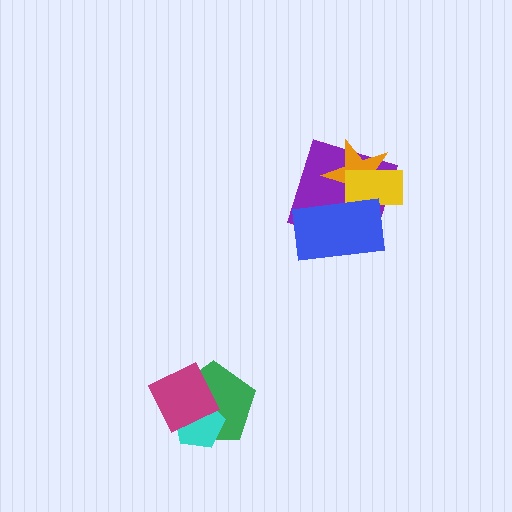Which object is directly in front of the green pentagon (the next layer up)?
The cyan pentagon is directly in front of the green pentagon.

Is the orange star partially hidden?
Yes, it is partially covered by another shape.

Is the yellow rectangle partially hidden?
Yes, it is partially covered by another shape.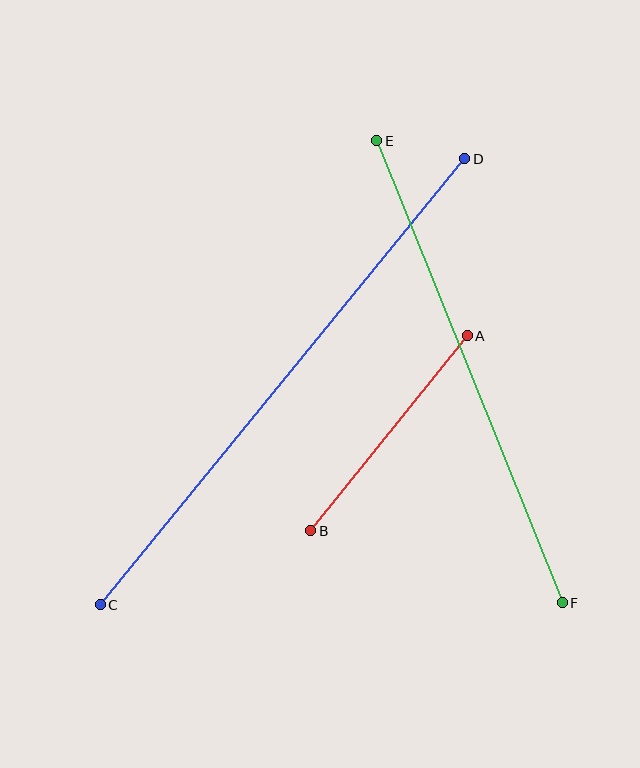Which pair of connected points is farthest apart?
Points C and D are farthest apart.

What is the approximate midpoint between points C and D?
The midpoint is at approximately (282, 382) pixels.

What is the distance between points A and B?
The distance is approximately 250 pixels.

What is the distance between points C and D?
The distance is approximately 576 pixels.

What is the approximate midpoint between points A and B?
The midpoint is at approximately (389, 433) pixels.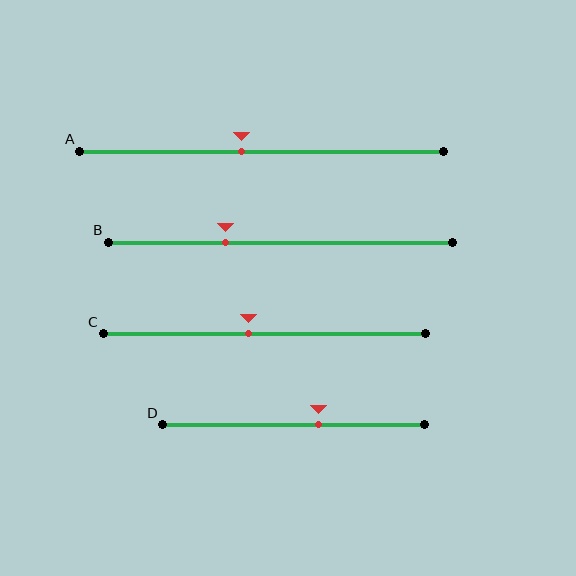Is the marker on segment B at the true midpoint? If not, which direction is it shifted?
No, the marker on segment B is shifted to the left by about 16% of the segment length.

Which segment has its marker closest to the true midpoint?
Segment C has its marker closest to the true midpoint.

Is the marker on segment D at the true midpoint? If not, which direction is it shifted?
No, the marker on segment D is shifted to the right by about 10% of the segment length.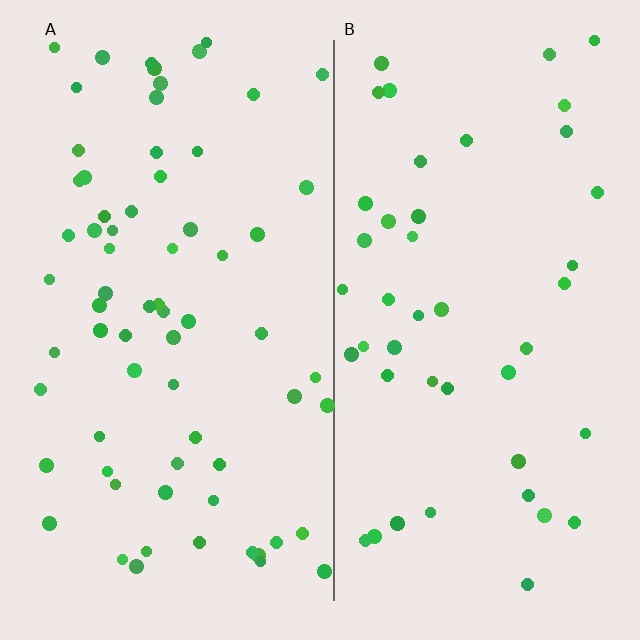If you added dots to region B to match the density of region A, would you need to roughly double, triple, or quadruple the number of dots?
Approximately double.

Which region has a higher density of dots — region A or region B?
A (the left).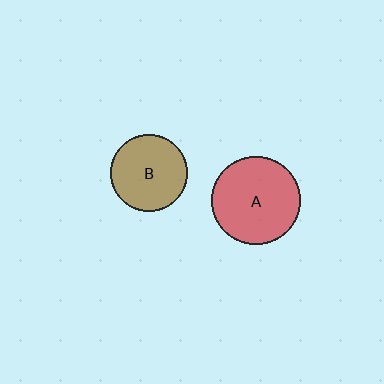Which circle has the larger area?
Circle A (red).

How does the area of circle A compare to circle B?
Approximately 1.3 times.